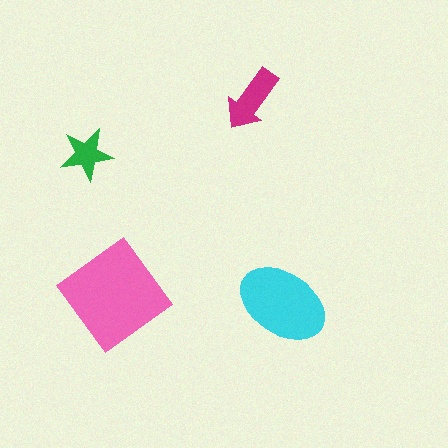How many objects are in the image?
There are 4 objects in the image.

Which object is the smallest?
The green star.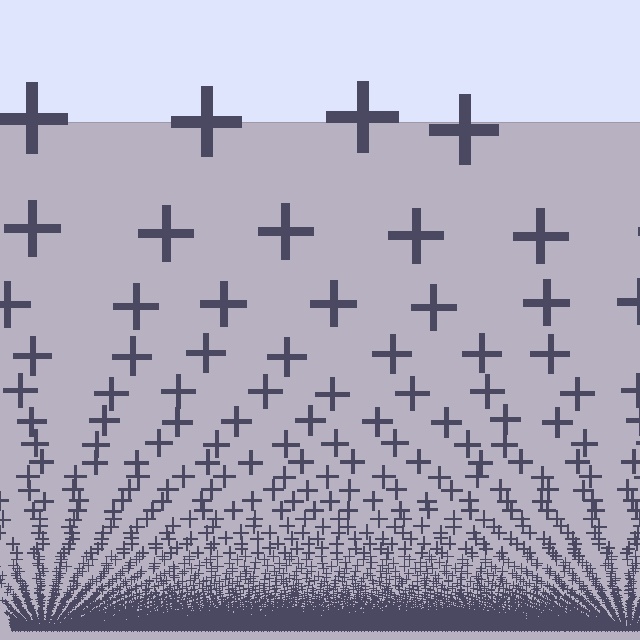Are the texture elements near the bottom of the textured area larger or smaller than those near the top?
Smaller. The gradient is inverted — elements near the bottom are smaller and denser.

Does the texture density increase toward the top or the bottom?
Density increases toward the bottom.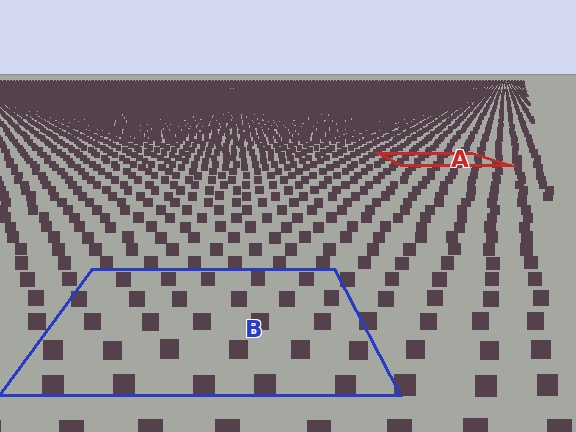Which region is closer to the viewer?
Region B is closer. The texture elements there are larger and more spread out.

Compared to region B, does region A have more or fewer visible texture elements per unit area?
Region A has more texture elements per unit area — they are packed more densely because it is farther away.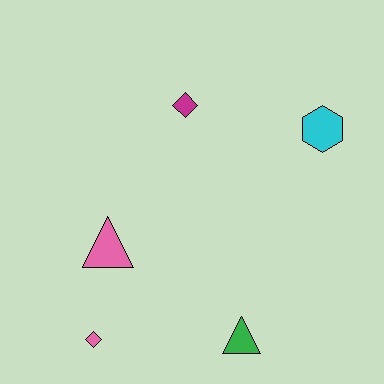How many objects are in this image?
There are 5 objects.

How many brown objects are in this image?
There are no brown objects.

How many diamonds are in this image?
There are 2 diamonds.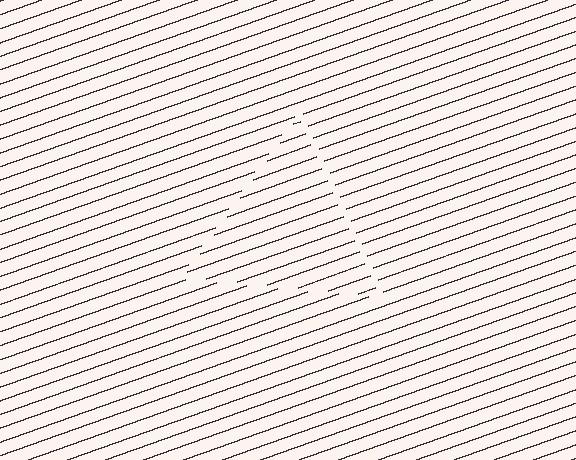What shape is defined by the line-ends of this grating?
An illusory triangle. The interior of the shape contains the same grating, shifted by half a period — the contour is defined by the phase discontinuity where line-ends from the inner and outer gratings abut.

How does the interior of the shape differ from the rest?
The interior of the shape contains the same grating, shifted by half a period — the contour is defined by the phase discontinuity where line-ends from the inner and outer gratings abut.